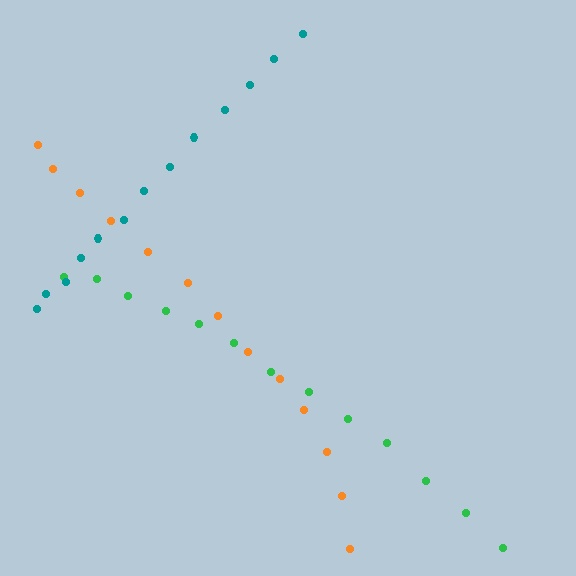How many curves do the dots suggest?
There are 3 distinct paths.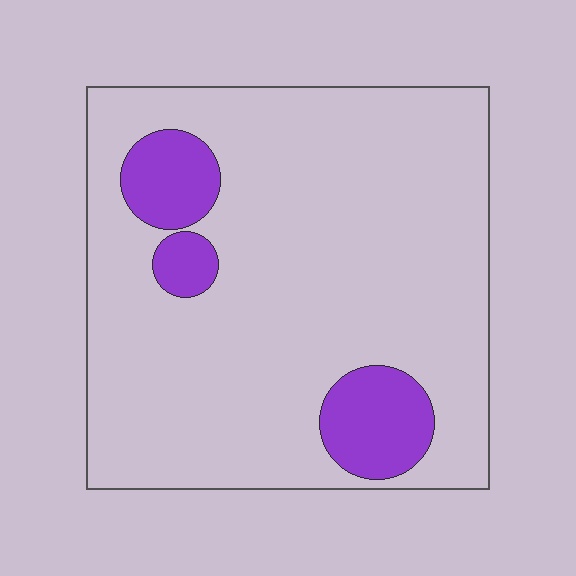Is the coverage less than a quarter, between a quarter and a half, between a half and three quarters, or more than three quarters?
Less than a quarter.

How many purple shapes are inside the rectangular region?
3.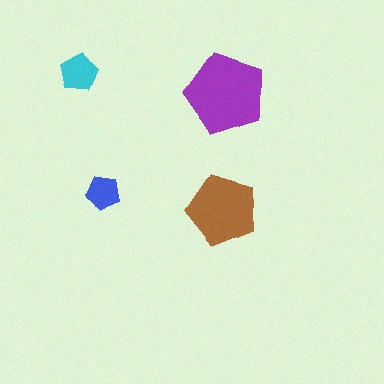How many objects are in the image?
There are 4 objects in the image.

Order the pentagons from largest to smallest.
the purple one, the brown one, the cyan one, the blue one.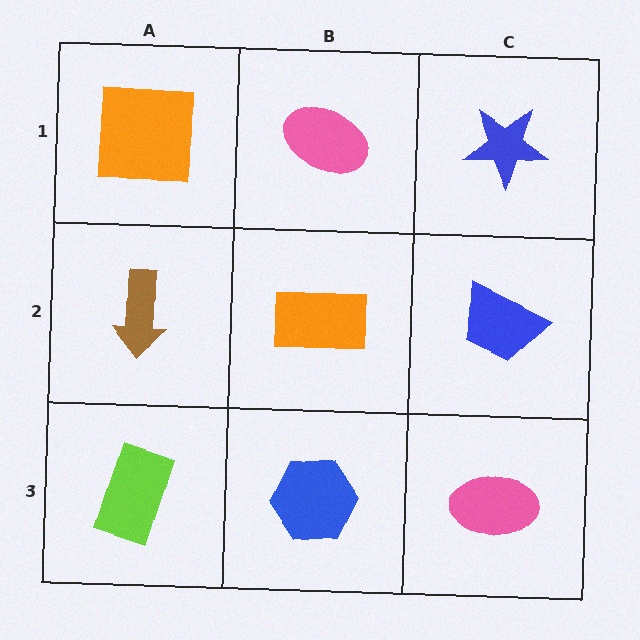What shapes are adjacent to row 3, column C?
A blue trapezoid (row 2, column C), a blue hexagon (row 3, column B).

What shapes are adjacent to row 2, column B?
A pink ellipse (row 1, column B), a blue hexagon (row 3, column B), a brown arrow (row 2, column A), a blue trapezoid (row 2, column C).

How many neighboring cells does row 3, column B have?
3.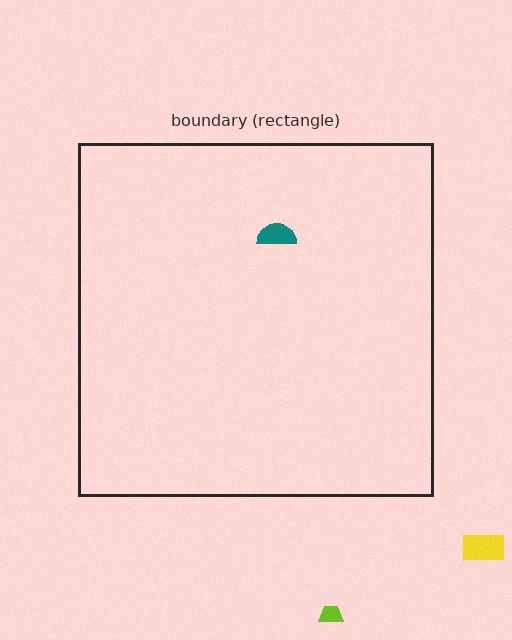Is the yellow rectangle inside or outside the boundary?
Outside.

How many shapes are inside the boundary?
1 inside, 2 outside.